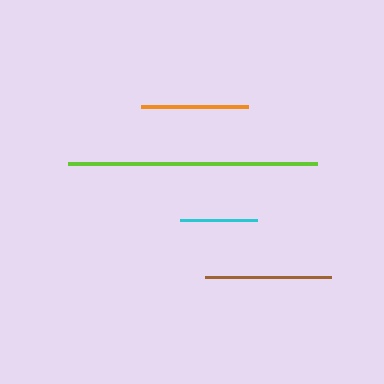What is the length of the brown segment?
The brown segment is approximately 125 pixels long.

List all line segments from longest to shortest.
From longest to shortest: lime, brown, orange, cyan.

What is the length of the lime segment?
The lime segment is approximately 249 pixels long.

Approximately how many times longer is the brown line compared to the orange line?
The brown line is approximately 1.2 times the length of the orange line.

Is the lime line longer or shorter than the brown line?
The lime line is longer than the brown line.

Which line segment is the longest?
The lime line is the longest at approximately 249 pixels.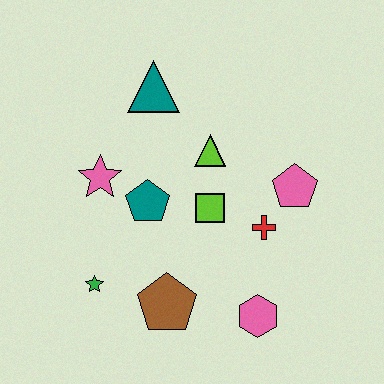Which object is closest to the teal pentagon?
The pink star is closest to the teal pentagon.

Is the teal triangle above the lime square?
Yes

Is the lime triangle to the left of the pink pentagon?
Yes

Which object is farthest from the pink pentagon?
The green star is farthest from the pink pentagon.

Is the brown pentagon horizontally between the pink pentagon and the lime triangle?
No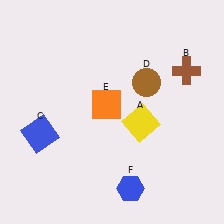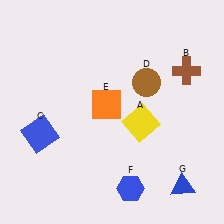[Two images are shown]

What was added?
A blue triangle (G) was added in Image 2.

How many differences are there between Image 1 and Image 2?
There is 1 difference between the two images.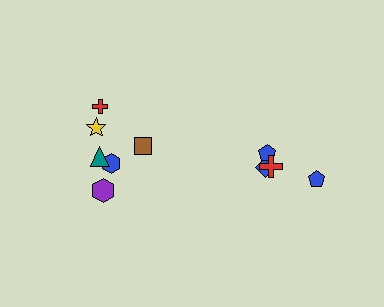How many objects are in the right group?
There are 4 objects.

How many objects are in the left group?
There are 6 objects.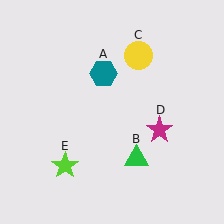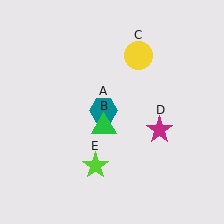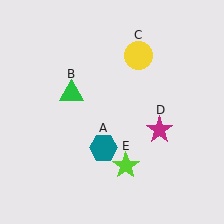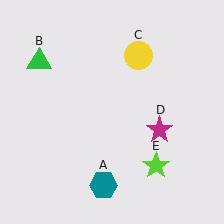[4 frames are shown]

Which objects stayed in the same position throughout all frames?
Yellow circle (object C) and magenta star (object D) remained stationary.